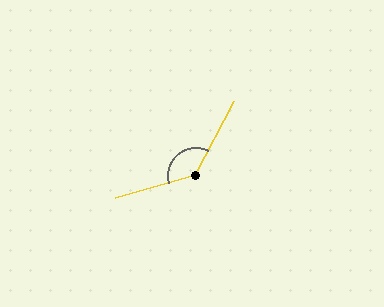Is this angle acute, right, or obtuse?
It is obtuse.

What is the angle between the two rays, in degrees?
Approximately 133 degrees.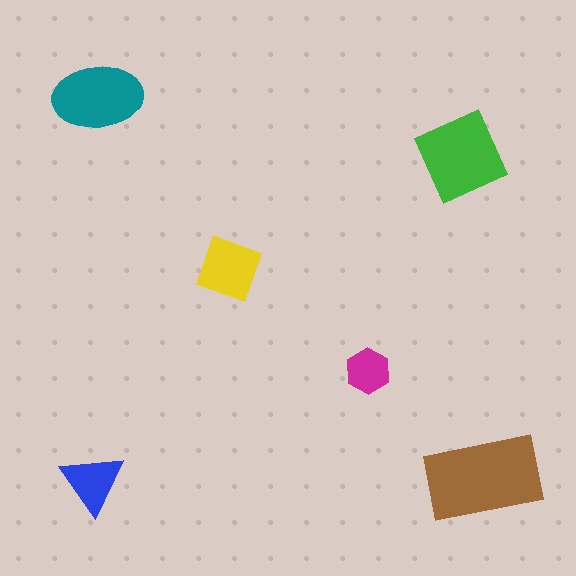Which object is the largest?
The brown rectangle.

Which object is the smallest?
The magenta hexagon.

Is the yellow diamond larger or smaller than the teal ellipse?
Smaller.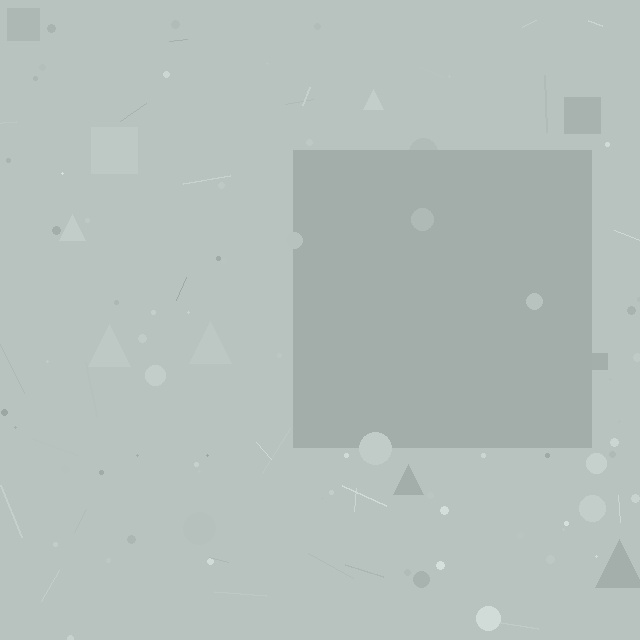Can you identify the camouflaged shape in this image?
The camouflaged shape is a square.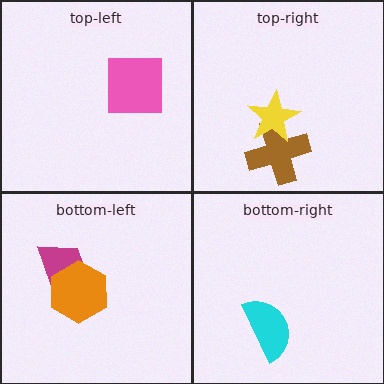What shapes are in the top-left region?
The pink square.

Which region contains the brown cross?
The top-right region.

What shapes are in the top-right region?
The brown cross, the yellow star.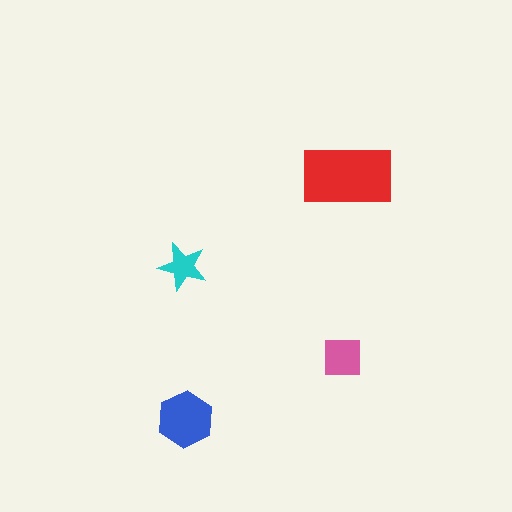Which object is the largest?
The red rectangle.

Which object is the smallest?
The cyan star.